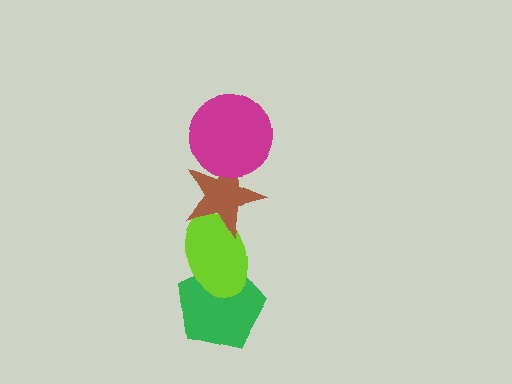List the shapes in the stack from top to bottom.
From top to bottom: the magenta circle, the brown star, the lime ellipse, the green pentagon.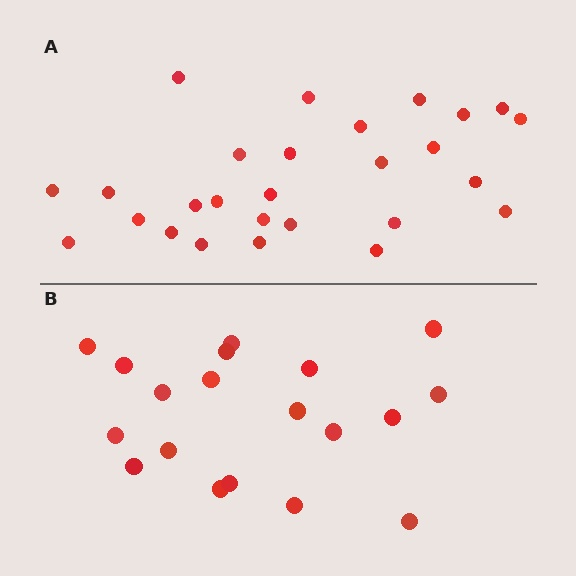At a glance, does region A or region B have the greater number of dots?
Region A (the top region) has more dots.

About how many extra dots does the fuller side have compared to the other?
Region A has roughly 8 or so more dots than region B.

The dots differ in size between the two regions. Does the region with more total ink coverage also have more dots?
No. Region B has more total ink coverage because its dots are larger, but region A actually contains more individual dots. Total area can be misleading — the number of items is what matters here.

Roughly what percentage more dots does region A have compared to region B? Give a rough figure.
About 40% more.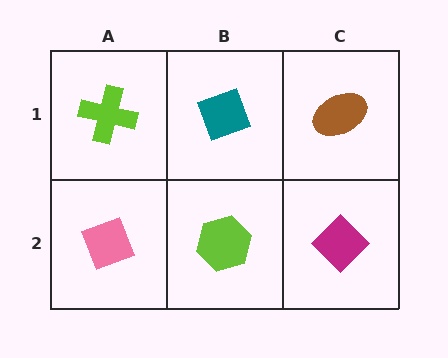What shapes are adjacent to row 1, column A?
A pink diamond (row 2, column A), a teal diamond (row 1, column B).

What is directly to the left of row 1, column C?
A teal diamond.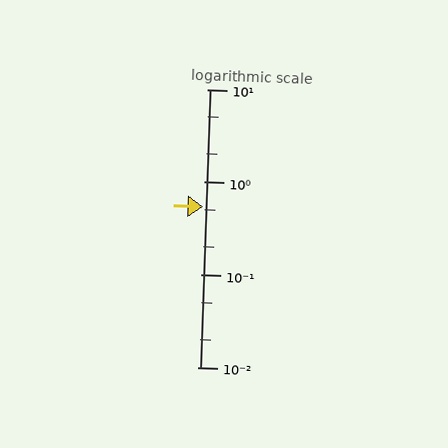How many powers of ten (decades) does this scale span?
The scale spans 3 decades, from 0.01 to 10.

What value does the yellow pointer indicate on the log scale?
The pointer indicates approximately 0.54.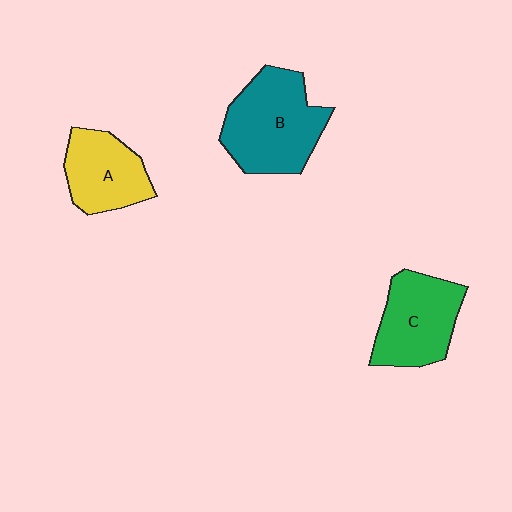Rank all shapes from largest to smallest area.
From largest to smallest: B (teal), C (green), A (yellow).